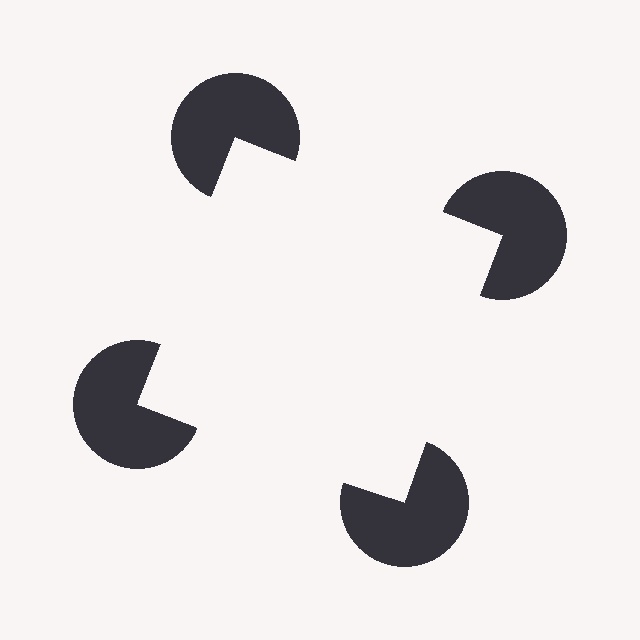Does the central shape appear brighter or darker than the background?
It typically appears slightly brighter than the background, even though no actual brightness change is drawn.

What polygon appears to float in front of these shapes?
An illusory square — its edges are inferred from the aligned wedge cuts in the pac-man discs, not physically drawn.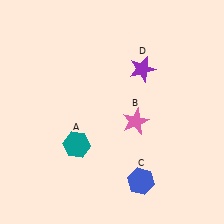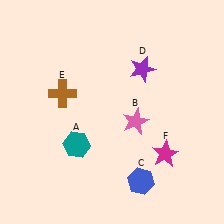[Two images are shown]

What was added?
A brown cross (E), a magenta star (F) were added in Image 2.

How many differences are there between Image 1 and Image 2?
There are 2 differences between the two images.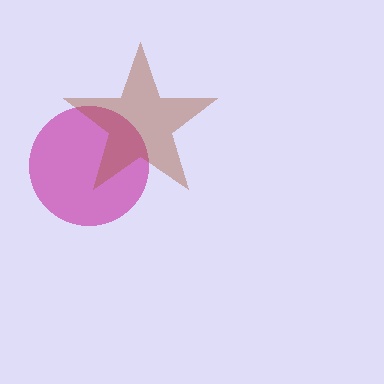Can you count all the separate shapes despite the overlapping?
Yes, there are 2 separate shapes.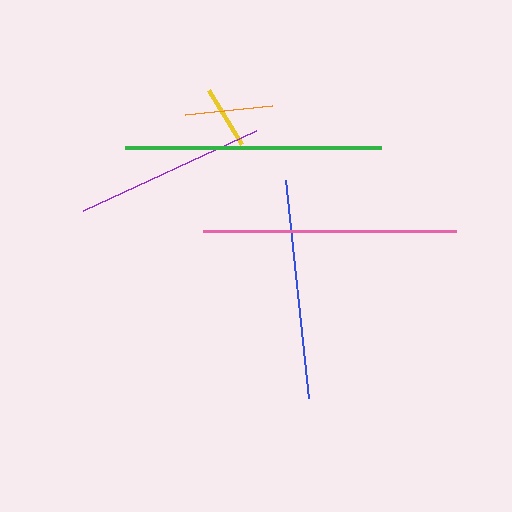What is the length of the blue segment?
The blue segment is approximately 220 pixels long.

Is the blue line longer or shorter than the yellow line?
The blue line is longer than the yellow line.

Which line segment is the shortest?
The yellow line is the shortest at approximately 64 pixels.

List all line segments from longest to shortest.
From longest to shortest: green, pink, blue, purple, orange, yellow.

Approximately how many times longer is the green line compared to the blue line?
The green line is approximately 1.2 times the length of the blue line.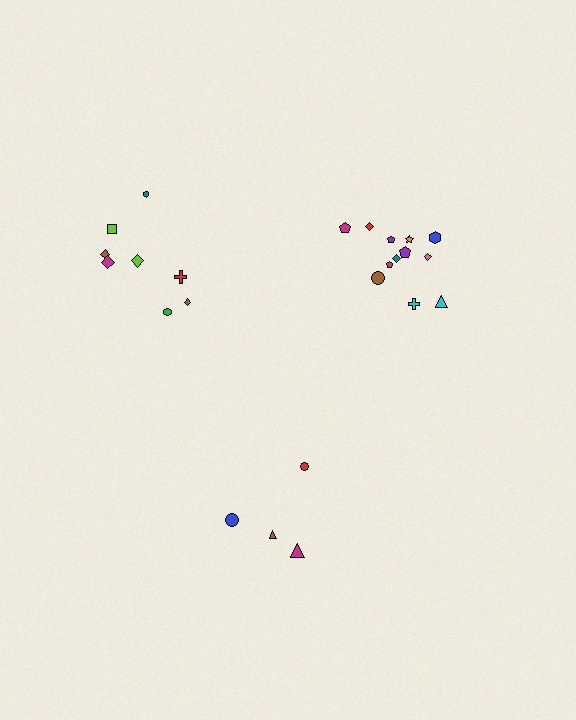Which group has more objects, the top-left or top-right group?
The top-right group.